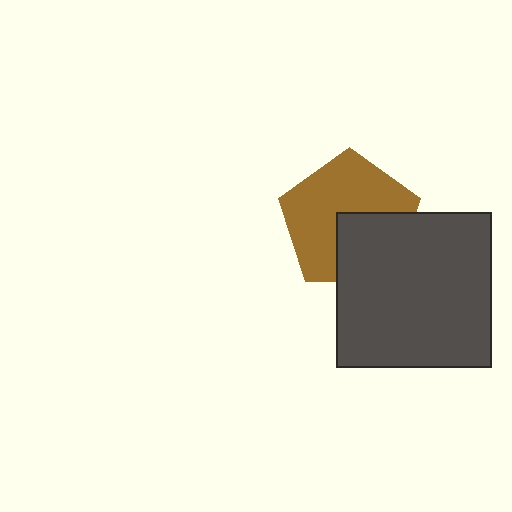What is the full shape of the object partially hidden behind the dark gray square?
The partially hidden object is a brown pentagon.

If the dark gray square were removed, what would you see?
You would see the complete brown pentagon.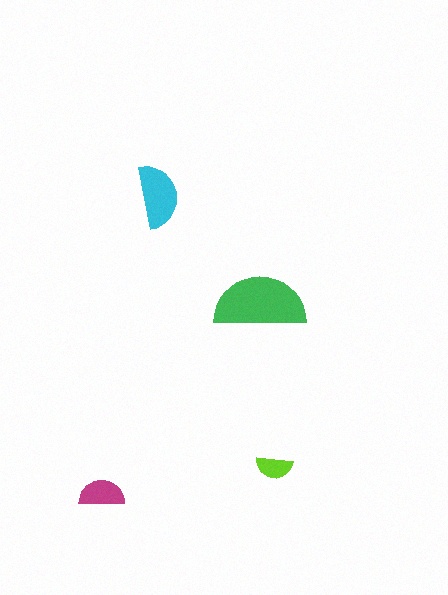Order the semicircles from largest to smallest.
the green one, the cyan one, the magenta one, the lime one.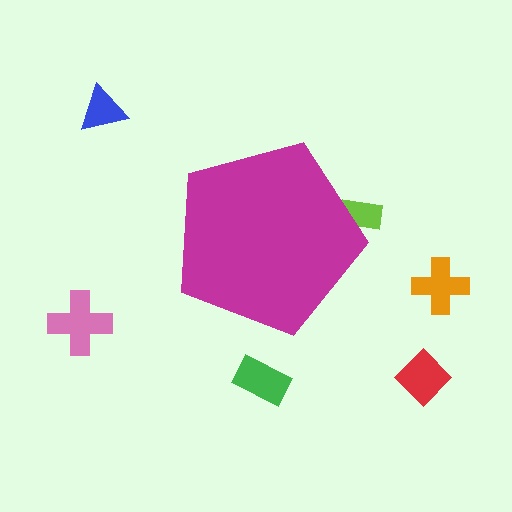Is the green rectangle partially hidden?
No, the green rectangle is fully visible.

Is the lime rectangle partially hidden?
Yes, the lime rectangle is partially hidden behind the magenta pentagon.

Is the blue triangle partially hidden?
No, the blue triangle is fully visible.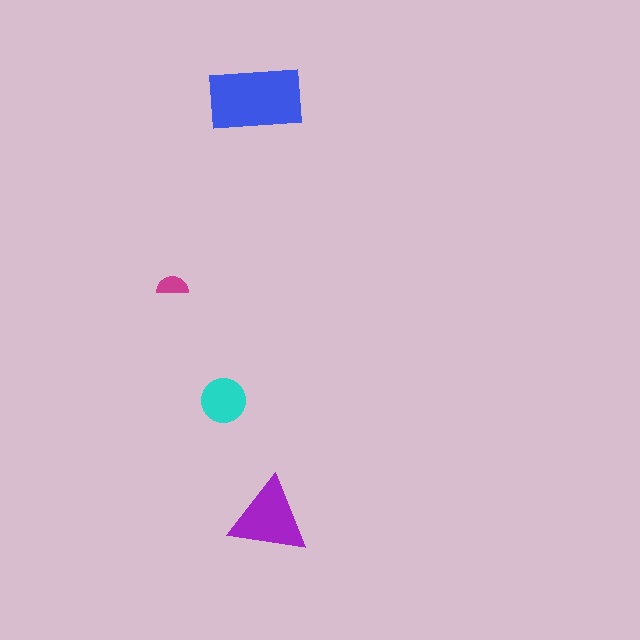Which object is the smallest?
The magenta semicircle.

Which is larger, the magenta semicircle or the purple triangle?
The purple triangle.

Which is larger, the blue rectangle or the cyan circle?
The blue rectangle.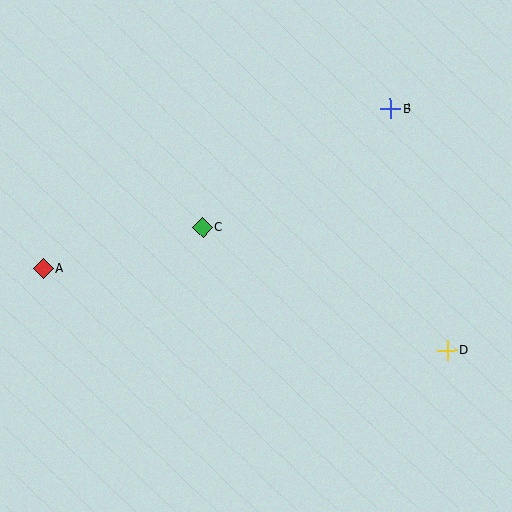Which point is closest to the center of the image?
Point C at (203, 227) is closest to the center.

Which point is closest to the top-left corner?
Point A is closest to the top-left corner.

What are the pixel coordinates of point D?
Point D is at (447, 350).